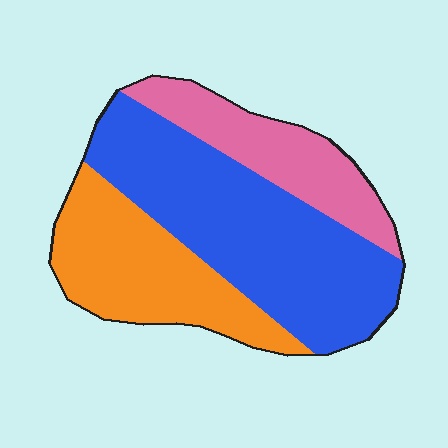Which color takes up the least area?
Pink, at roughly 20%.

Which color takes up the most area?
Blue, at roughly 50%.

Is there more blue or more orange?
Blue.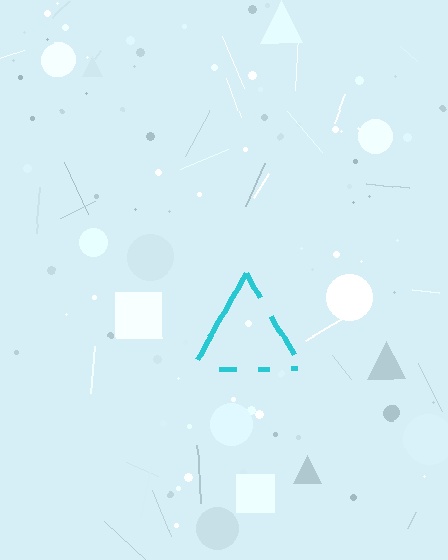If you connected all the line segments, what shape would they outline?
They would outline a triangle.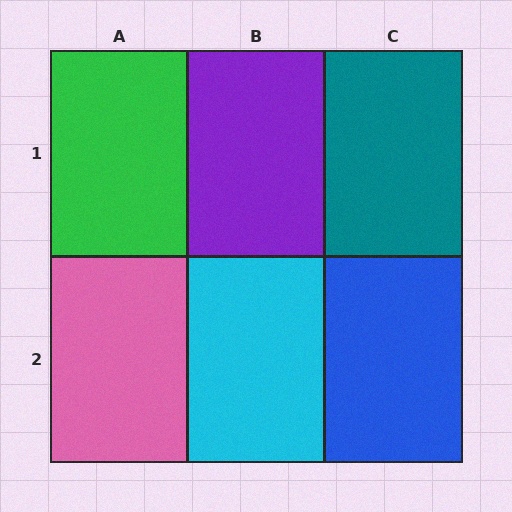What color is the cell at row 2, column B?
Cyan.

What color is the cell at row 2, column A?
Pink.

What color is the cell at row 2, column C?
Blue.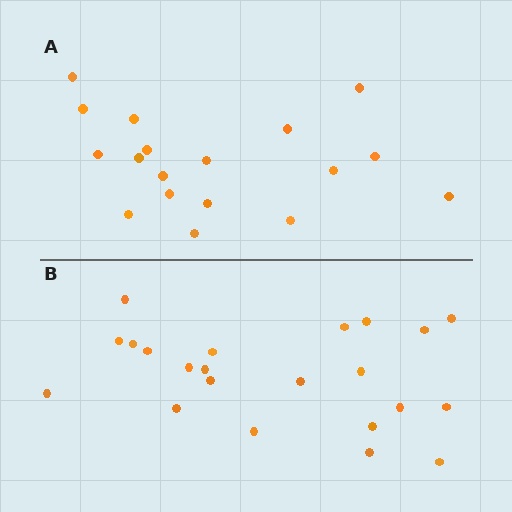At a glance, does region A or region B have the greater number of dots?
Region B (the bottom region) has more dots.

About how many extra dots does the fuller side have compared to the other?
Region B has about 4 more dots than region A.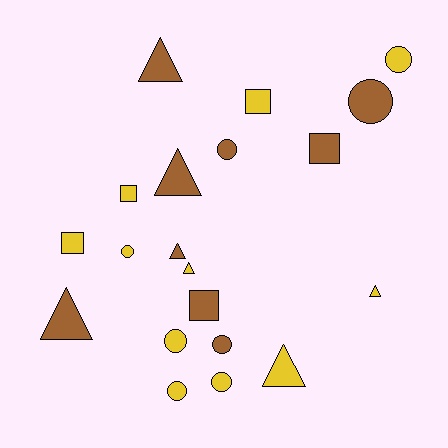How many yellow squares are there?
There are 3 yellow squares.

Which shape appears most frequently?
Circle, with 8 objects.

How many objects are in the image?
There are 20 objects.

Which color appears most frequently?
Yellow, with 11 objects.